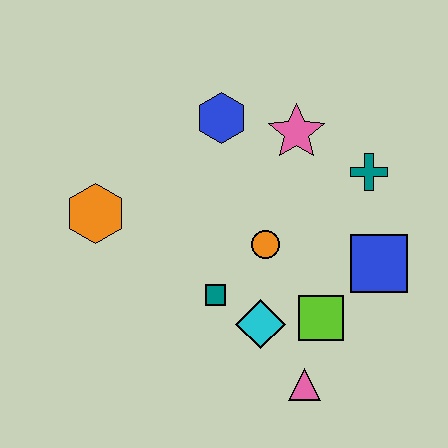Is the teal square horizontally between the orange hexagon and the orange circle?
Yes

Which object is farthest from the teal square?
The teal cross is farthest from the teal square.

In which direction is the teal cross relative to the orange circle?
The teal cross is to the right of the orange circle.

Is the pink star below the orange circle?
No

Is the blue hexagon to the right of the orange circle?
No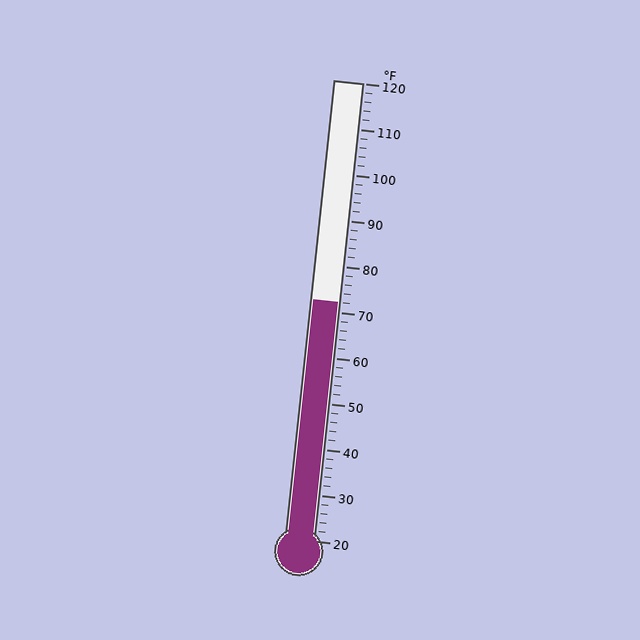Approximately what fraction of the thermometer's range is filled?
The thermometer is filled to approximately 50% of its range.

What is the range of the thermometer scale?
The thermometer scale ranges from 20°F to 120°F.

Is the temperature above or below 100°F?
The temperature is below 100°F.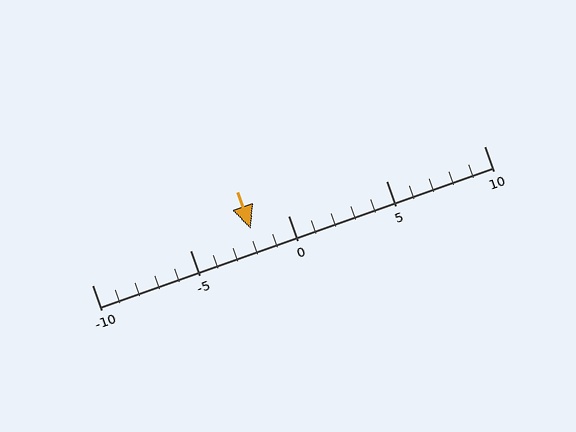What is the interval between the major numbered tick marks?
The major tick marks are spaced 5 units apart.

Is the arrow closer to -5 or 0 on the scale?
The arrow is closer to 0.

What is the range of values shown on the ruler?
The ruler shows values from -10 to 10.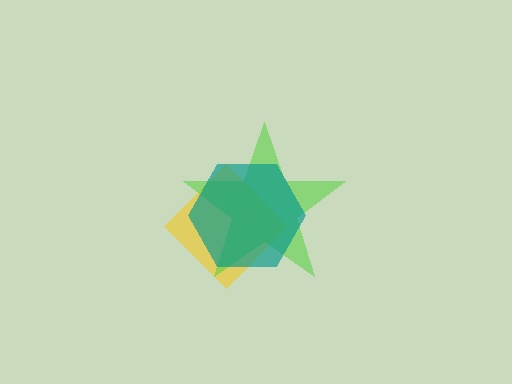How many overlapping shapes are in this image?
There are 3 overlapping shapes in the image.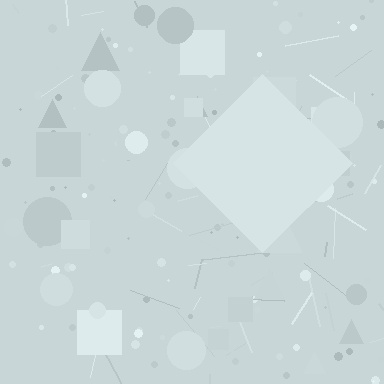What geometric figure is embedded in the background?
A diamond is embedded in the background.